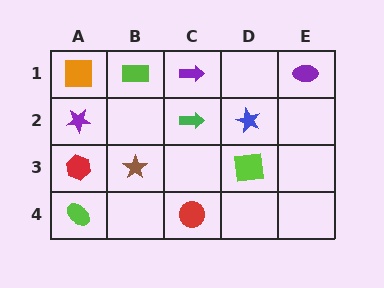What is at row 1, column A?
An orange square.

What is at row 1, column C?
A purple arrow.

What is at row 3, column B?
A brown star.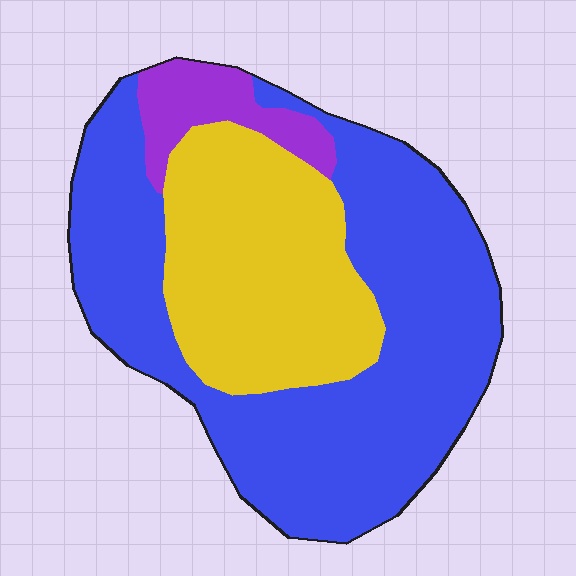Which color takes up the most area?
Blue, at roughly 60%.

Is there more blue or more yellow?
Blue.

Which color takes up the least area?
Purple, at roughly 10%.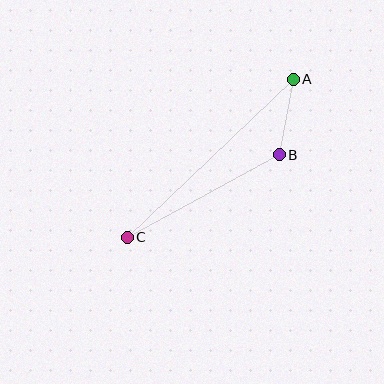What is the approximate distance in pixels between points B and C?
The distance between B and C is approximately 173 pixels.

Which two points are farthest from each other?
Points A and C are farthest from each other.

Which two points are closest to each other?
Points A and B are closest to each other.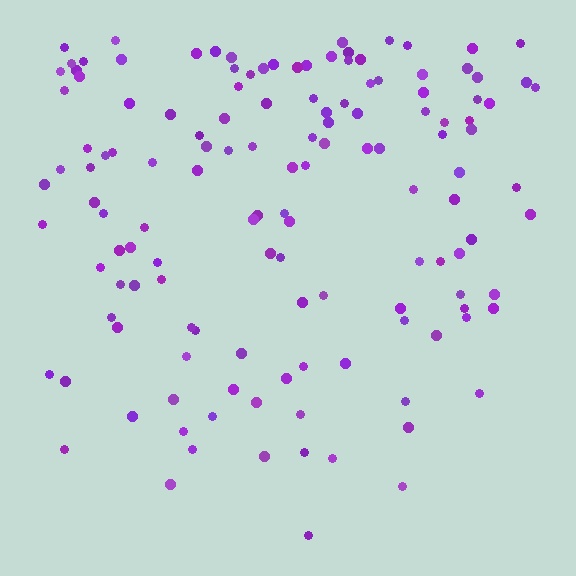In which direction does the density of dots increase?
From bottom to top, with the top side densest.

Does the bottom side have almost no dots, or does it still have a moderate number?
Still a moderate number, just noticeably fewer than the top.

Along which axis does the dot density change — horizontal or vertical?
Vertical.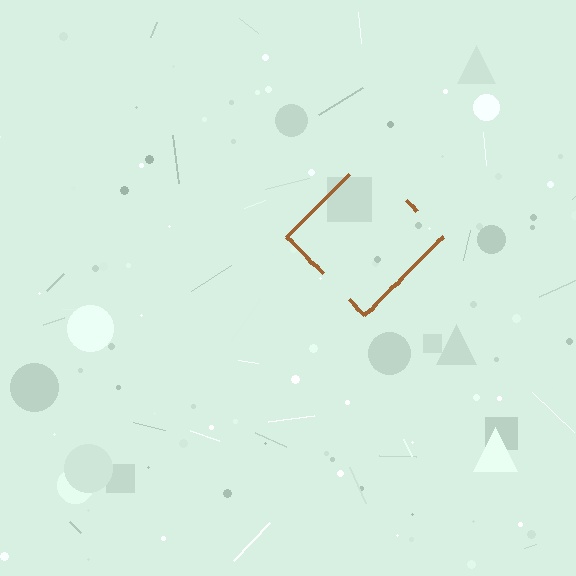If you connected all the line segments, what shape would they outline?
They would outline a diamond.